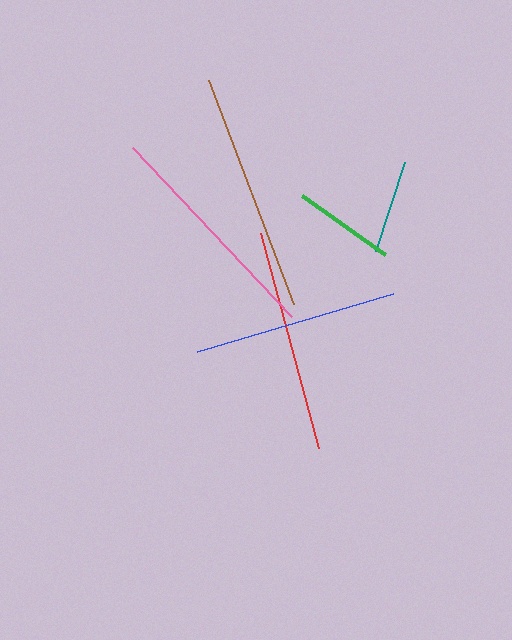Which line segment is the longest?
The brown line is the longest at approximately 240 pixels.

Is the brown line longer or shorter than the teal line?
The brown line is longer than the teal line.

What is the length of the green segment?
The green segment is approximately 101 pixels long.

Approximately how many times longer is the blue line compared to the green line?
The blue line is approximately 2.0 times the length of the green line.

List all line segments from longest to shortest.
From longest to shortest: brown, pink, red, blue, green, teal.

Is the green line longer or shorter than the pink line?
The pink line is longer than the green line.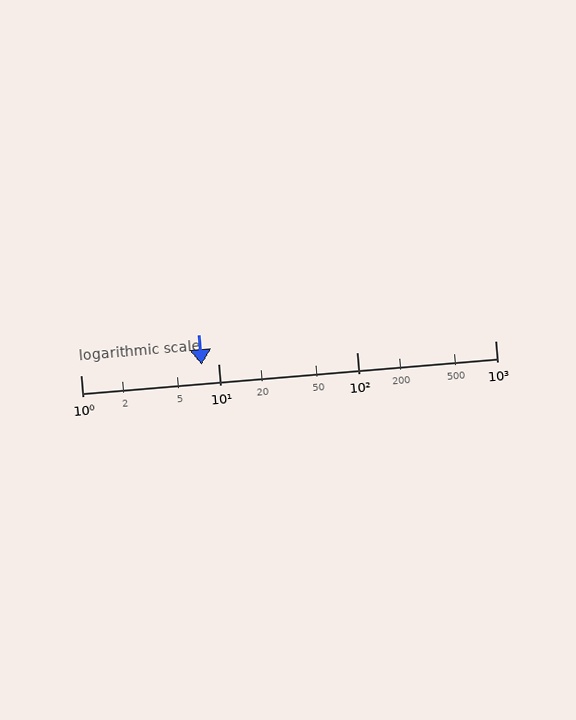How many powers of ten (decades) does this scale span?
The scale spans 3 decades, from 1 to 1000.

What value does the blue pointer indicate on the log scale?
The pointer indicates approximately 7.5.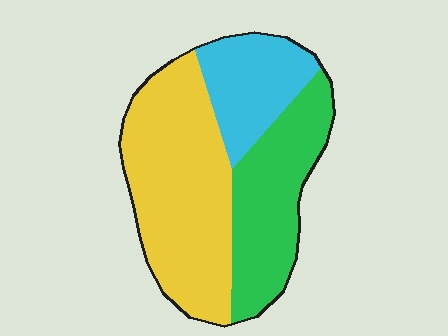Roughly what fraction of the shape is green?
Green covers about 30% of the shape.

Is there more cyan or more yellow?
Yellow.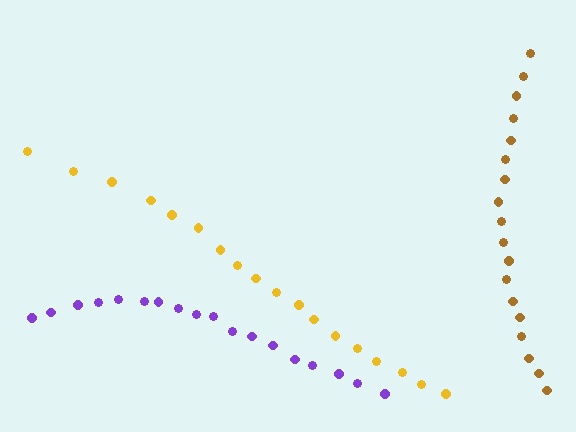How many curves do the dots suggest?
There are 3 distinct paths.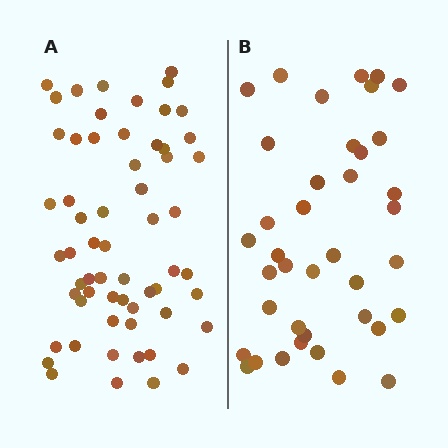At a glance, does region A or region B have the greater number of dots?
Region A (the left region) has more dots.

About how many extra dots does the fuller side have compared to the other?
Region A has approximately 20 more dots than region B.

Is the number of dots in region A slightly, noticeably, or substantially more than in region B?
Region A has substantially more. The ratio is roughly 1.5 to 1.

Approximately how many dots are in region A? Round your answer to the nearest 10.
About 60 dots.